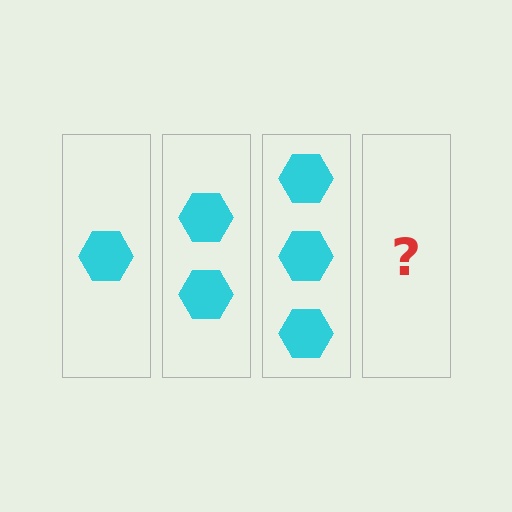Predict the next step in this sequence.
The next step is 4 hexagons.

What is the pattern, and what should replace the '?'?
The pattern is that each step adds one more hexagon. The '?' should be 4 hexagons.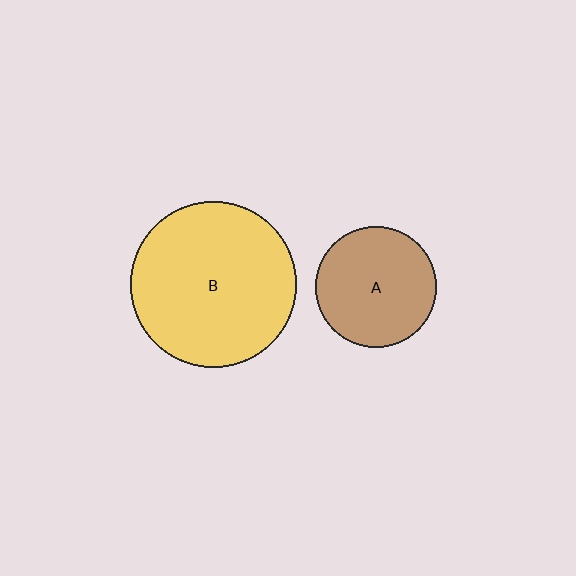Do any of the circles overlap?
No, none of the circles overlap.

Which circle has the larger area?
Circle B (yellow).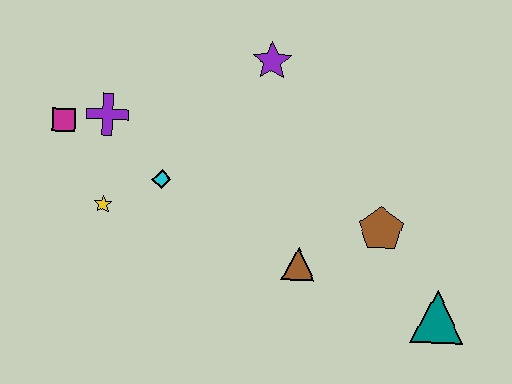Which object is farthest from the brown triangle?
The magenta square is farthest from the brown triangle.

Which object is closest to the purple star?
The cyan diamond is closest to the purple star.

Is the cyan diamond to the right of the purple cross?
Yes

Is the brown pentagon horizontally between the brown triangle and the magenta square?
No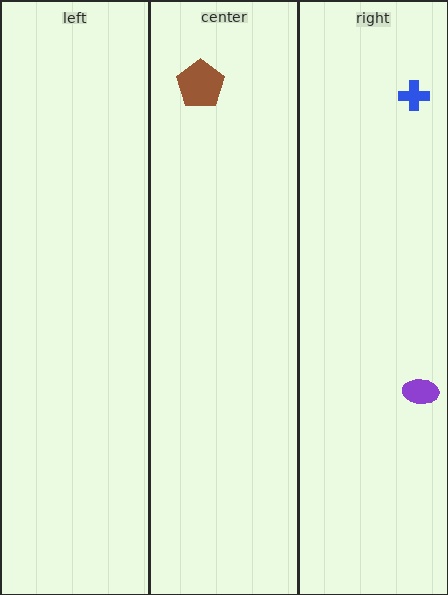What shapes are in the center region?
The brown pentagon.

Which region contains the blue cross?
The right region.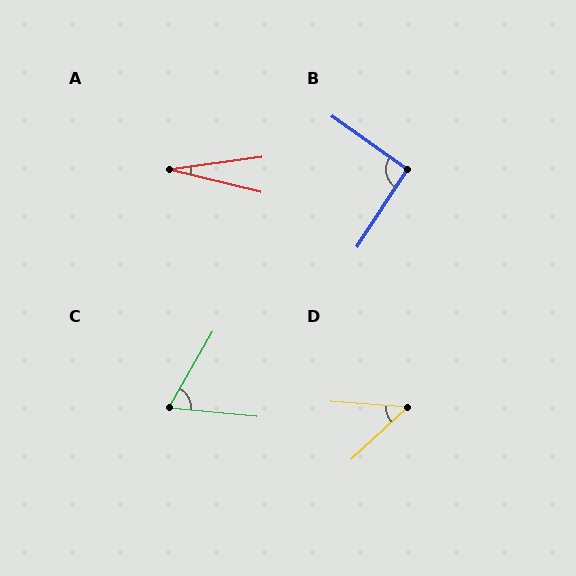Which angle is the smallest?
A, at approximately 21 degrees.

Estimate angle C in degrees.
Approximately 66 degrees.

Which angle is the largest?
B, at approximately 92 degrees.